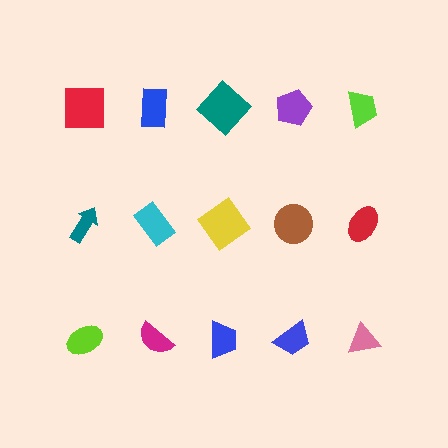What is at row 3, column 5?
A pink triangle.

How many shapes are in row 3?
5 shapes.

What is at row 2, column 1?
A teal arrow.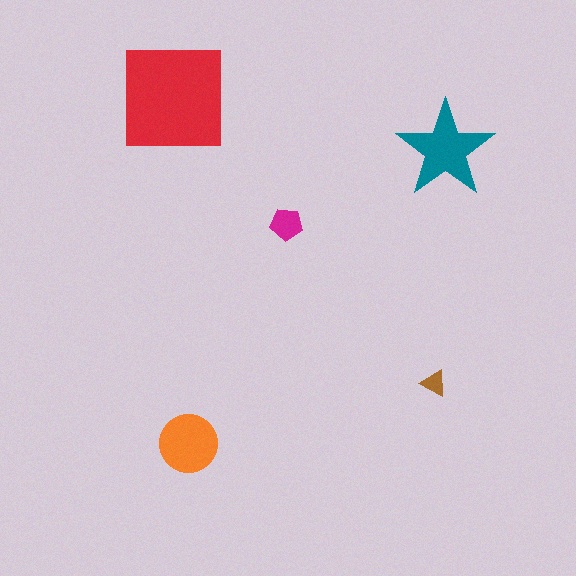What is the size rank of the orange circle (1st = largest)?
3rd.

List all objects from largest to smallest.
The red square, the teal star, the orange circle, the magenta pentagon, the brown triangle.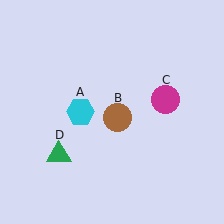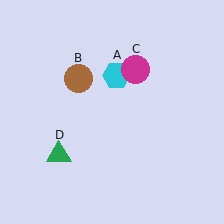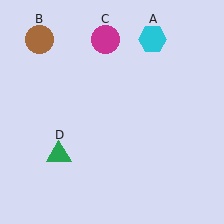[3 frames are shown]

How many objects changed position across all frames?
3 objects changed position: cyan hexagon (object A), brown circle (object B), magenta circle (object C).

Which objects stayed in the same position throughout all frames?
Green triangle (object D) remained stationary.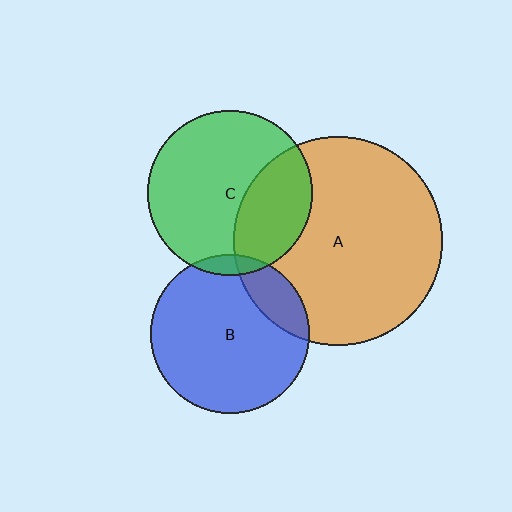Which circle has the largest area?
Circle A (orange).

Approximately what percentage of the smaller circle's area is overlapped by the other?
Approximately 15%.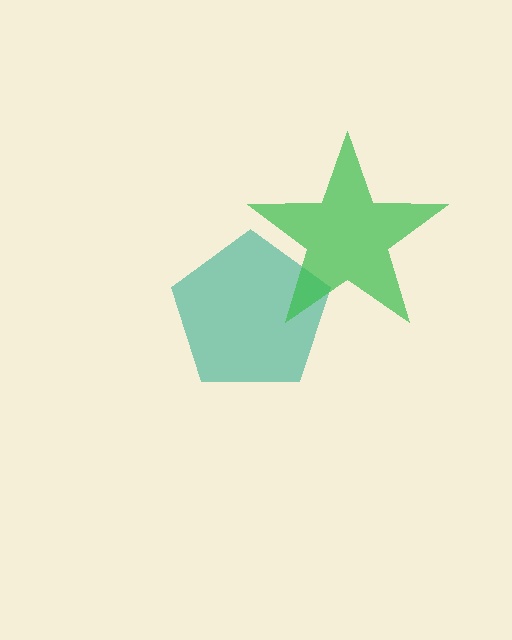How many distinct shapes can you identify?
There are 2 distinct shapes: a teal pentagon, a green star.